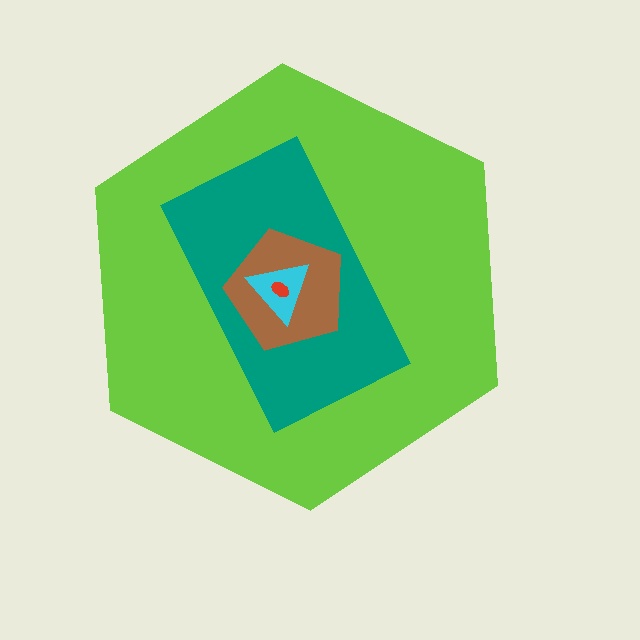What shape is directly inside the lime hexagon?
The teal rectangle.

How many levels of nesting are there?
5.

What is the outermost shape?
The lime hexagon.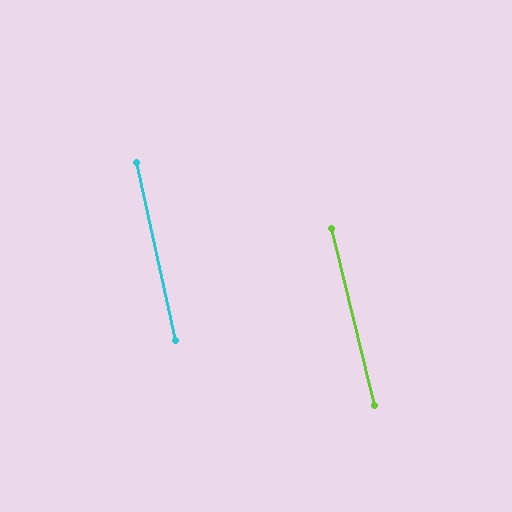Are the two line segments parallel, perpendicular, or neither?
Parallel — their directions differ by only 1.2°.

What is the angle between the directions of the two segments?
Approximately 1 degree.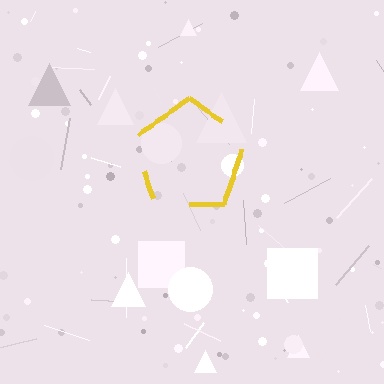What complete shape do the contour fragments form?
The contour fragments form a pentagon.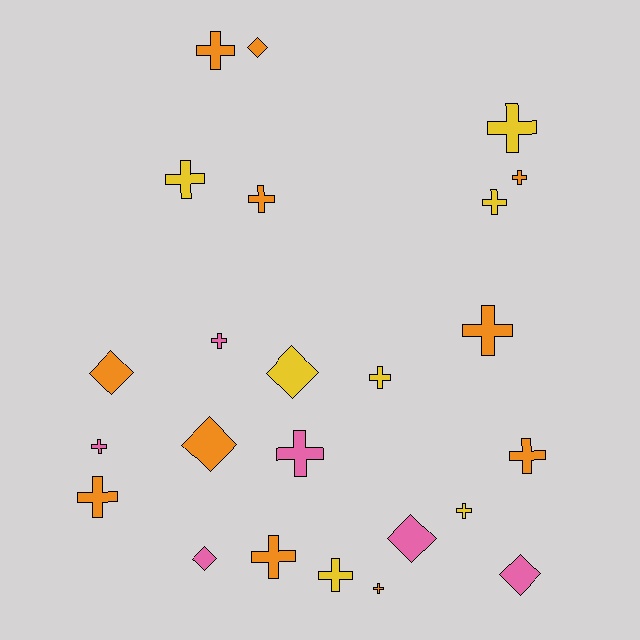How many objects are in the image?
There are 24 objects.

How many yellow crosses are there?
There are 6 yellow crosses.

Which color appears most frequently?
Orange, with 11 objects.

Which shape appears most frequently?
Cross, with 17 objects.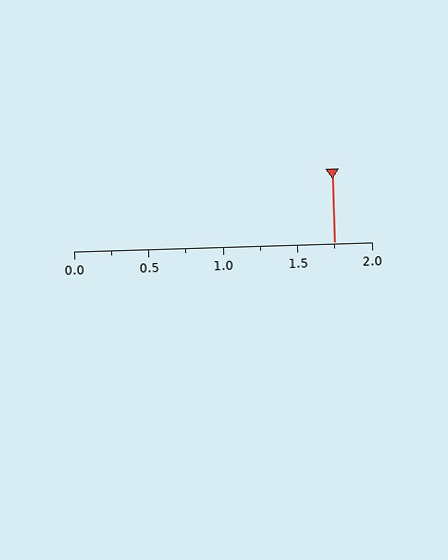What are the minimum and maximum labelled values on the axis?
The axis runs from 0.0 to 2.0.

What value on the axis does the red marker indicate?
The marker indicates approximately 1.75.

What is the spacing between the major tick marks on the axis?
The major ticks are spaced 0.5 apart.